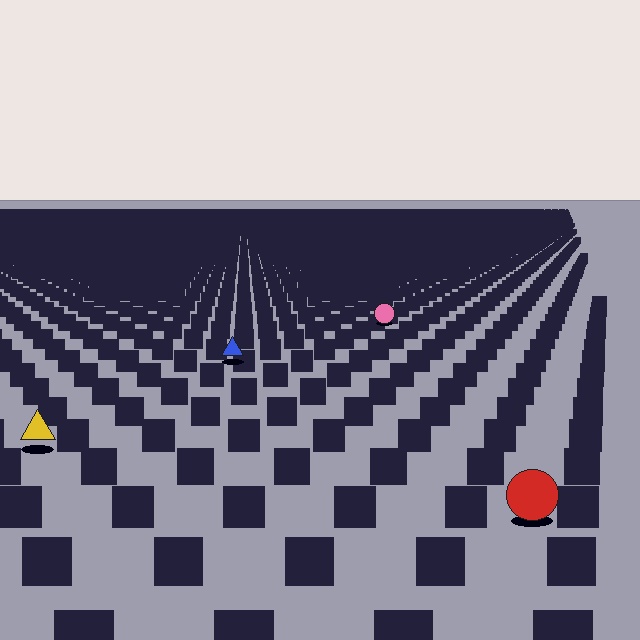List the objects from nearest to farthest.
From nearest to farthest: the red circle, the yellow triangle, the blue triangle, the pink circle.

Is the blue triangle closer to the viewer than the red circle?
No. The red circle is closer — you can tell from the texture gradient: the ground texture is coarser near it.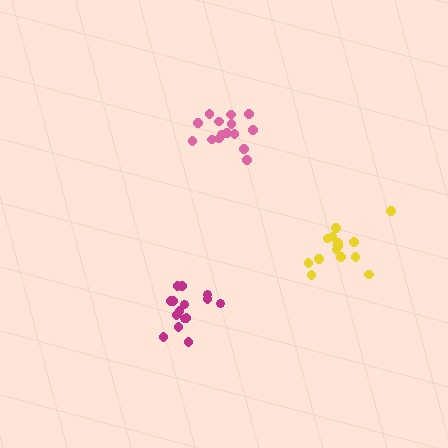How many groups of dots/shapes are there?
There are 3 groups.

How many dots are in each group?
Group 1: 14 dots, Group 2: 15 dots, Group 3: 15 dots (44 total).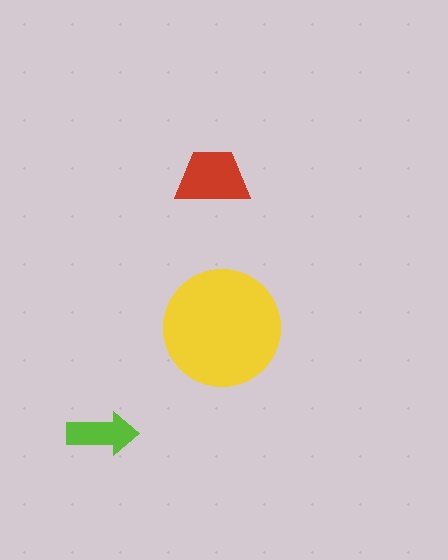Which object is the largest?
The yellow circle.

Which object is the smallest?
The lime arrow.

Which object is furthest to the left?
The lime arrow is leftmost.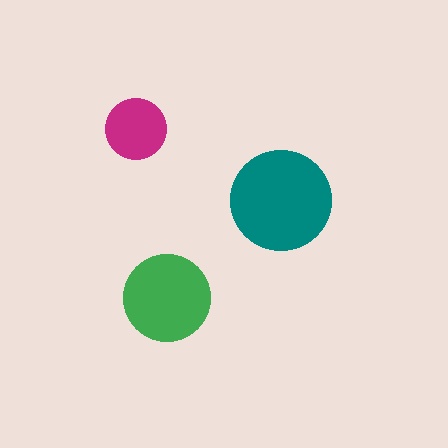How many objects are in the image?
There are 3 objects in the image.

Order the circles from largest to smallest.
the teal one, the green one, the magenta one.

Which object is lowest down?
The green circle is bottommost.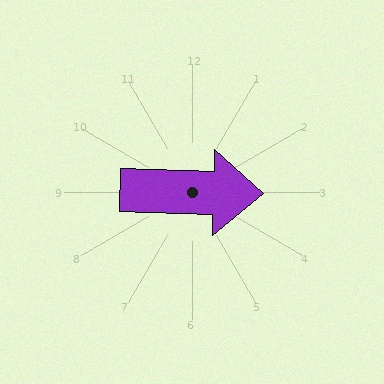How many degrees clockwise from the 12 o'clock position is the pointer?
Approximately 92 degrees.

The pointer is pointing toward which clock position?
Roughly 3 o'clock.